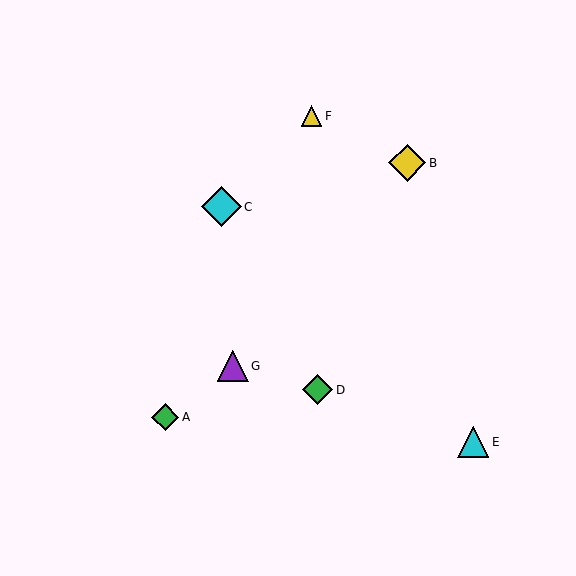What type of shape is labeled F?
Shape F is a yellow triangle.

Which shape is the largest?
The cyan diamond (labeled C) is the largest.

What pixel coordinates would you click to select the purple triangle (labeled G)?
Click at (233, 366) to select the purple triangle G.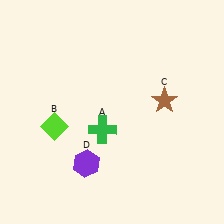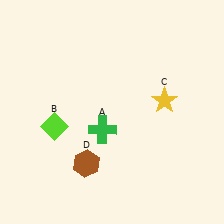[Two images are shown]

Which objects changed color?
C changed from brown to yellow. D changed from purple to brown.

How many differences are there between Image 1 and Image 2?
There are 2 differences between the two images.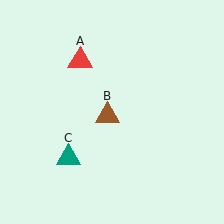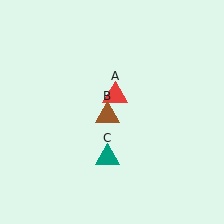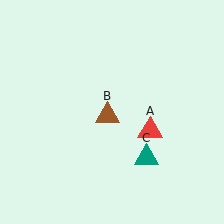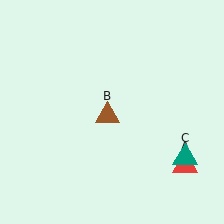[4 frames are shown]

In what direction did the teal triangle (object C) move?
The teal triangle (object C) moved right.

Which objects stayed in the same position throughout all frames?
Brown triangle (object B) remained stationary.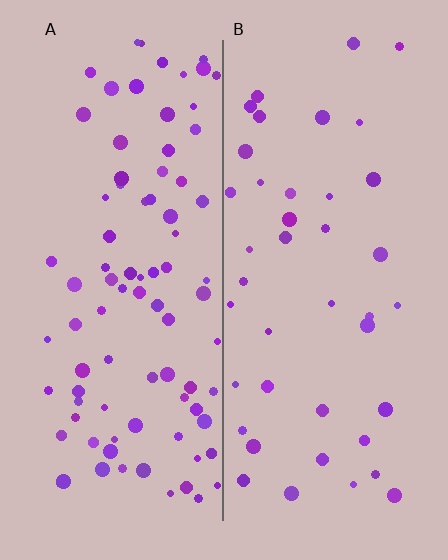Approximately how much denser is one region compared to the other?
Approximately 2.0× — region A over region B.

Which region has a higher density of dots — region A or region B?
A (the left).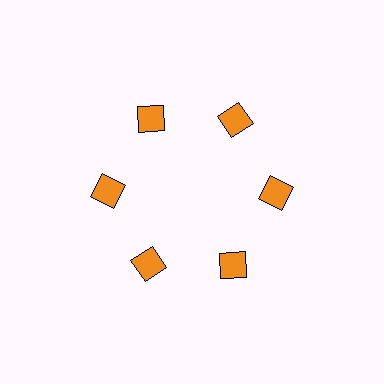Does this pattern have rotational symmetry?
Yes, this pattern has 6-fold rotational symmetry. It looks the same after rotating 60 degrees around the center.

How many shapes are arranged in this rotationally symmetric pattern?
There are 6 shapes, arranged in 6 groups of 1.